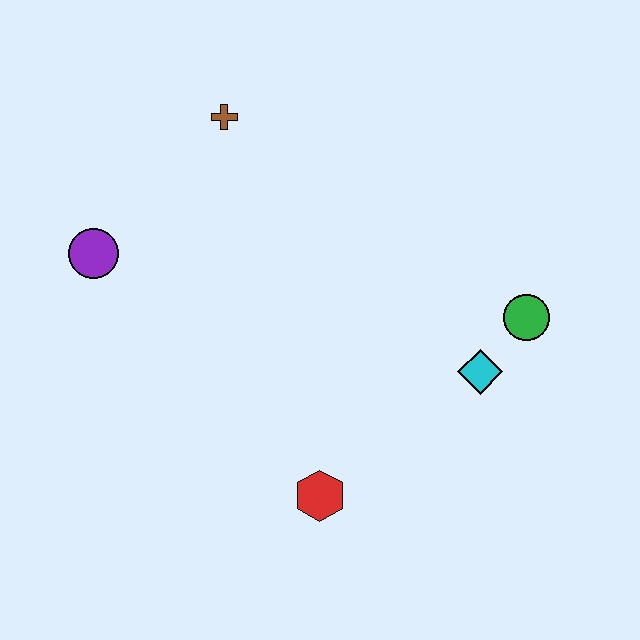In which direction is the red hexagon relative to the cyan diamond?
The red hexagon is to the left of the cyan diamond.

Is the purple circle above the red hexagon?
Yes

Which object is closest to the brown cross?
The purple circle is closest to the brown cross.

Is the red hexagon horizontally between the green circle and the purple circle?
Yes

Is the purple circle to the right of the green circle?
No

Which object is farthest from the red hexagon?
The brown cross is farthest from the red hexagon.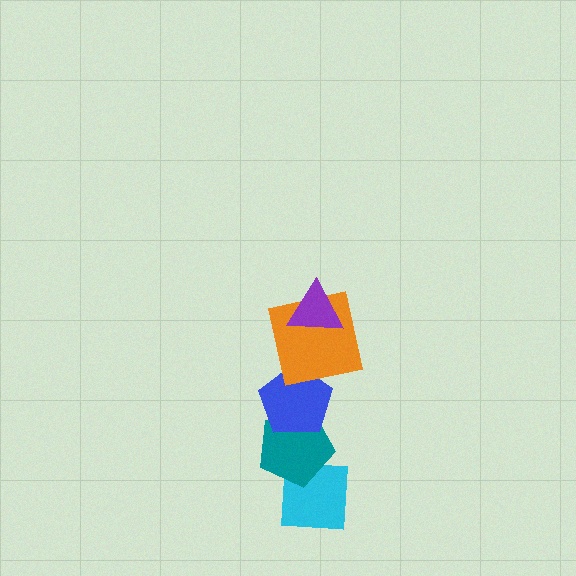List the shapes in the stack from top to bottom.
From top to bottom: the purple triangle, the orange square, the blue pentagon, the teal pentagon, the cyan square.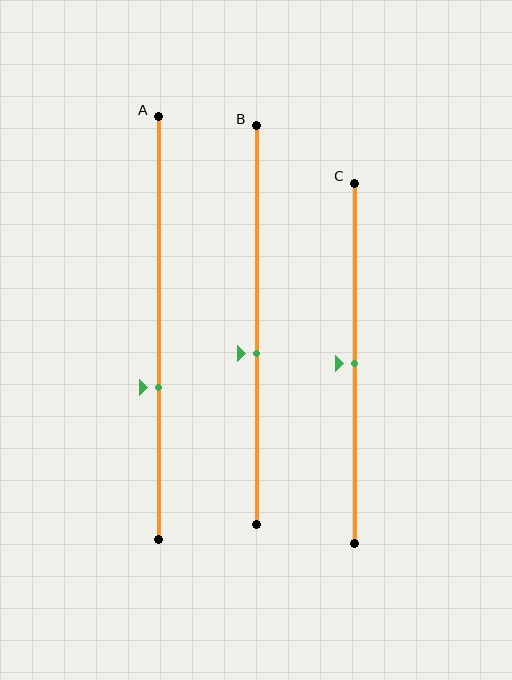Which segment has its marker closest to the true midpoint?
Segment C has its marker closest to the true midpoint.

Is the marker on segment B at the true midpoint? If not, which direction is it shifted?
No, the marker on segment B is shifted downward by about 7% of the segment length.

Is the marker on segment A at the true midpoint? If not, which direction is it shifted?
No, the marker on segment A is shifted downward by about 14% of the segment length.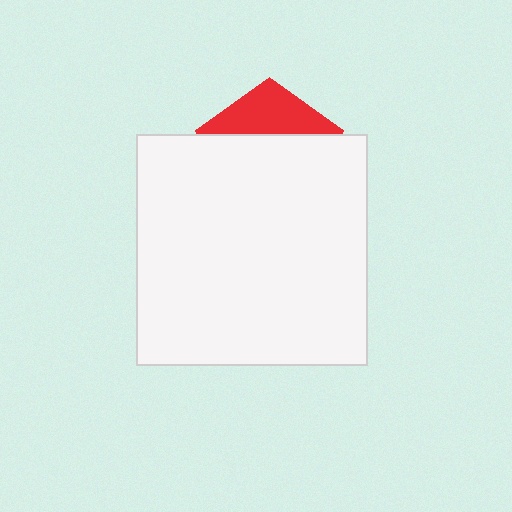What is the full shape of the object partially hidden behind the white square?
The partially hidden object is a red pentagon.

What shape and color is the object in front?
The object in front is a white square.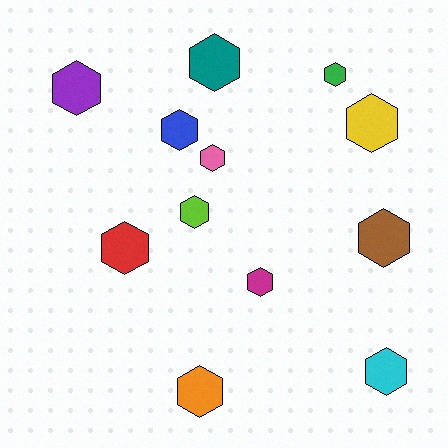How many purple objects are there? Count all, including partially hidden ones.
There is 1 purple object.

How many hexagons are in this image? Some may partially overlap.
There are 12 hexagons.